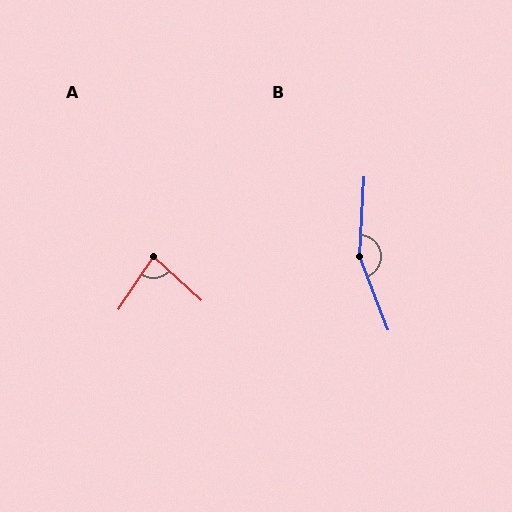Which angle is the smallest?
A, at approximately 81 degrees.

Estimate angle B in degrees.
Approximately 155 degrees.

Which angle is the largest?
B, at approximately 155 degrees.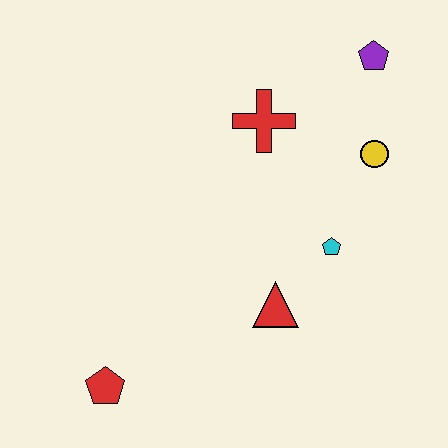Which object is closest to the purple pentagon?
The yellow circle is closest to the purple pentagon.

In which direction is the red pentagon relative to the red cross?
The red pentagon is below the red cross.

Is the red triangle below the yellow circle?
Yes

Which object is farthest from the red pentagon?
The purple pentagon is farthest from the red pentagon.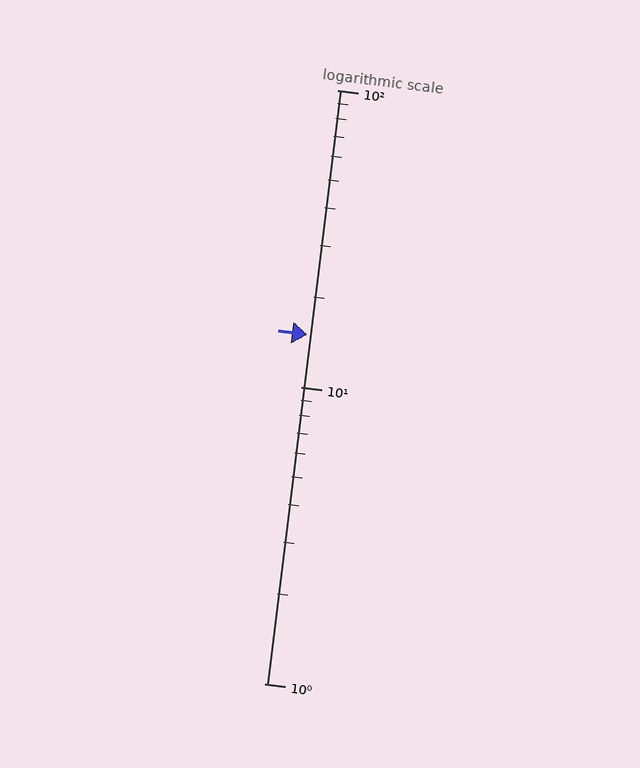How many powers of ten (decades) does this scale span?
The scale spans 2 decades, from 1 to 100.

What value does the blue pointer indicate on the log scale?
The pointer indicates approximately 15.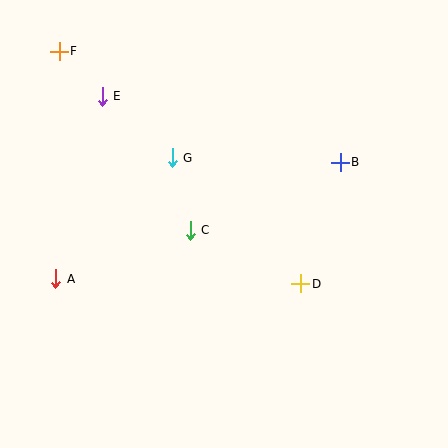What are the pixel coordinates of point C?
Point C is at (190, 230).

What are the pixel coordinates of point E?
Point E is at (102, 96).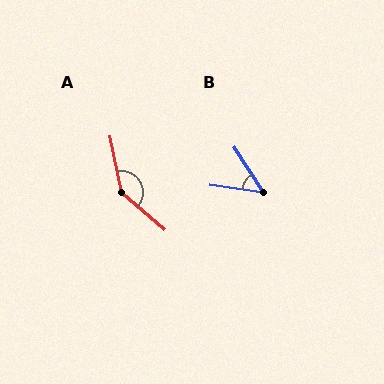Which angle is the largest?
A, at approximately 143 degrees.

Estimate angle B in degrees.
Approximately 49 degrees.